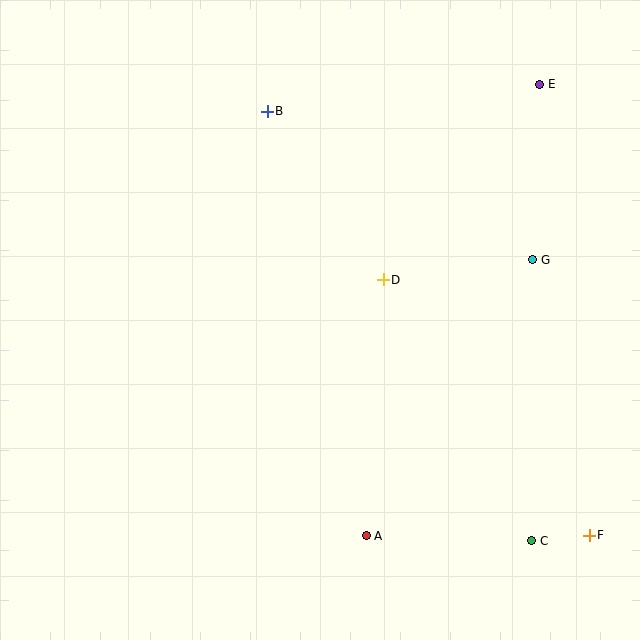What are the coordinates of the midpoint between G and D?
The midpoint between G and D is at (458, 270).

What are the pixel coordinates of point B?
Point B is at (267, 111).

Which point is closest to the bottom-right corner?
Point F is closest to the bottom-right corner.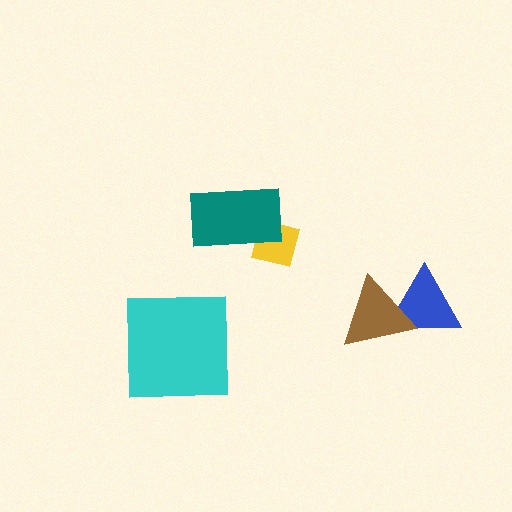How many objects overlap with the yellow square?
1 object overlaps with the yellow square.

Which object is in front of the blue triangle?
The brown triangle is in front of the blue triangle.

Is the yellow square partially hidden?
Yes, it is partially covered by another shape.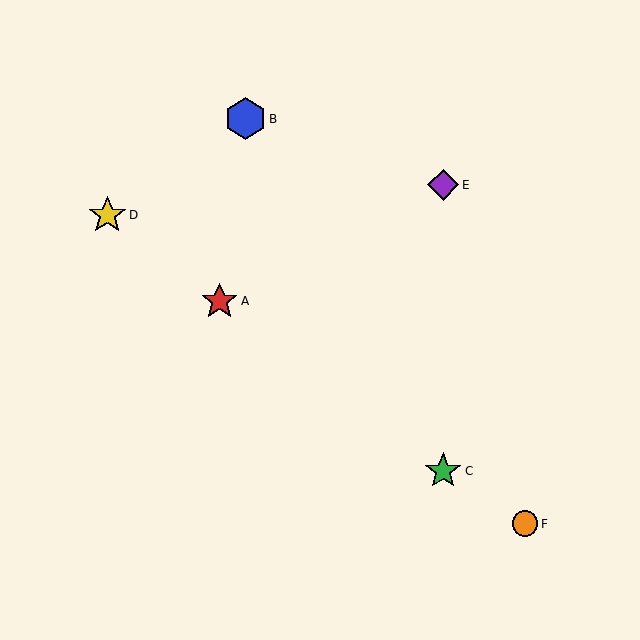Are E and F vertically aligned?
No, E is at x≈443 and F is at x≈525.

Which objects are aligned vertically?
Objects C, E are aligned vertically.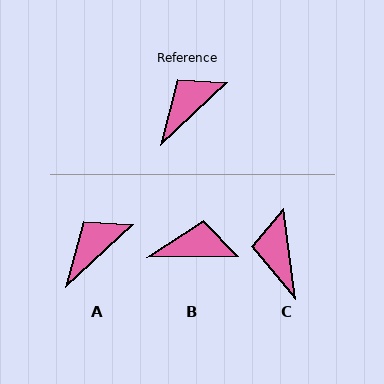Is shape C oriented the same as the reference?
No, it is off by about 54 degrees.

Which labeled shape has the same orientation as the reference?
A.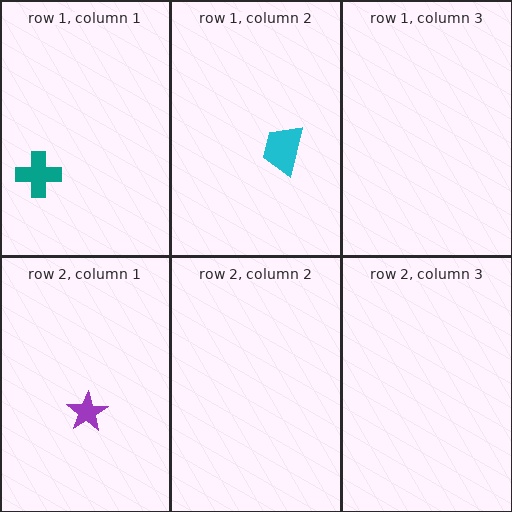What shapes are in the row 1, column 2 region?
The cyan trapezoid.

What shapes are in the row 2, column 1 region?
The purple star.